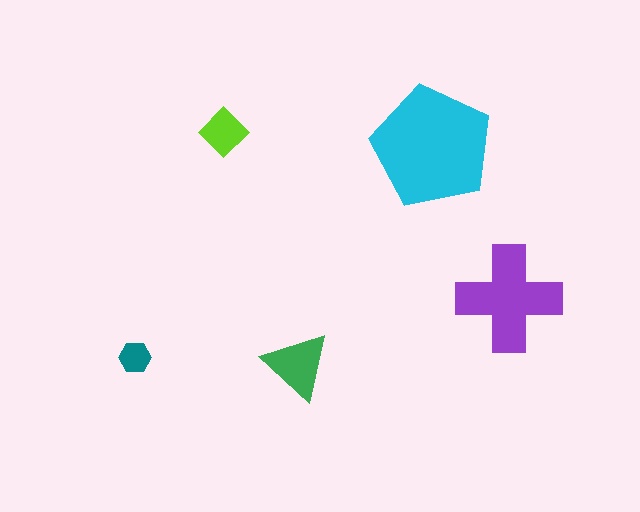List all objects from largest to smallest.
The cyan pentagon, the purple cross, the green triangle, the lime diamond, the teal hexagon.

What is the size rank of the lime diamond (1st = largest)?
4th.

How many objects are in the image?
There are 5 objects in the image.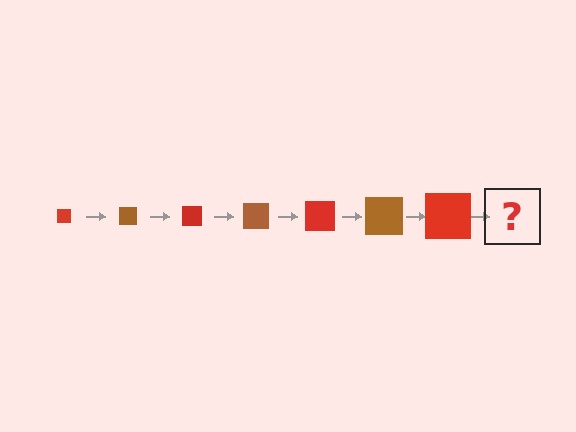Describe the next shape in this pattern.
It should be a brown square, larger than the previous one.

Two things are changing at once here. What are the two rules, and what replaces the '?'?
The two rules are that the square grows larger each step and the color cycles through red and brown. The '?' should be a brown square, larger than the previous one.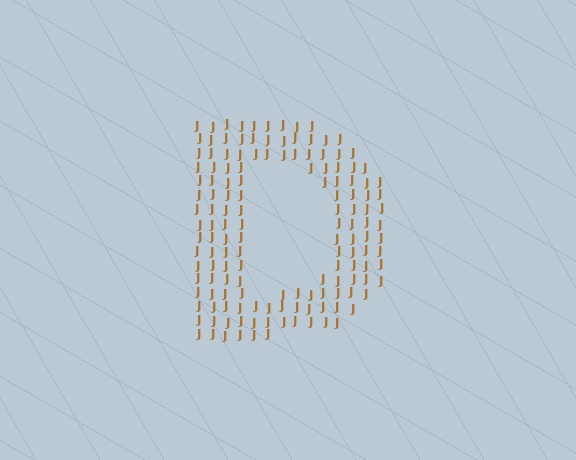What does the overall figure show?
The overall figure shows the letter D.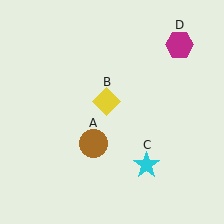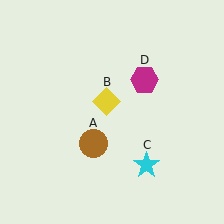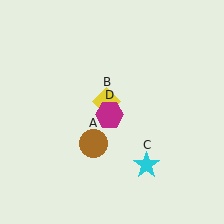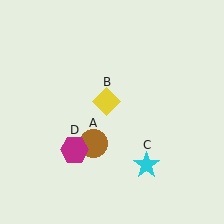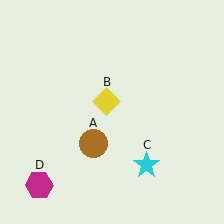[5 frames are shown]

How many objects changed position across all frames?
1 object changed position: magenta hexagon (object D).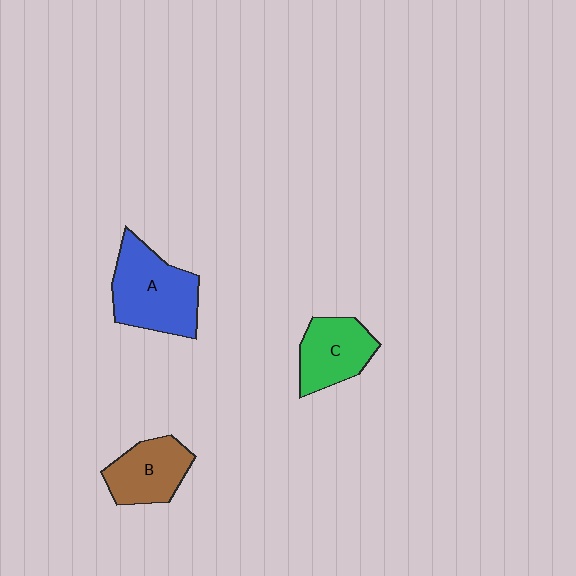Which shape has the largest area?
Shape A (blue).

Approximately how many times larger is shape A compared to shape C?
Approximately 1.4 times.